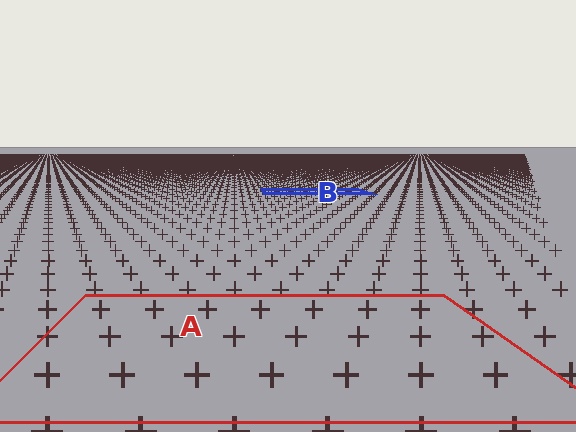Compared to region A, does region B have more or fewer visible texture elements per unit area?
Region B has more texture elements per unit area — they are packed more densely because it is farther away.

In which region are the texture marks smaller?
The texture marks are smaller in region B, because it is farther away.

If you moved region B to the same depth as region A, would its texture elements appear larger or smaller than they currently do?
They would appear larger. At a closer depth, the same texture elements are projected at a bigger on-screen size.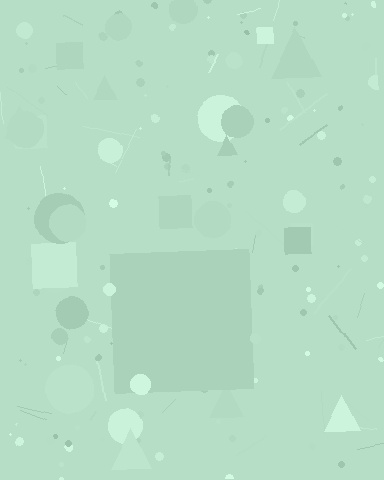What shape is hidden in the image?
A square is hidden in the image.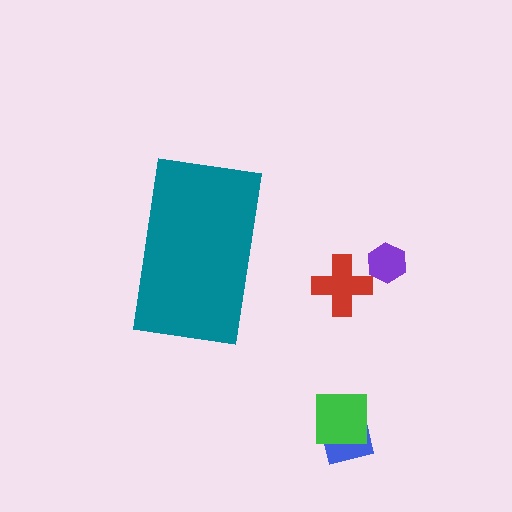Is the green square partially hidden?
No, the green square is fully visible.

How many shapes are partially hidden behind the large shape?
0 shapes are partially hidden.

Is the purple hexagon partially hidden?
No, the purple hexagon is fully visible.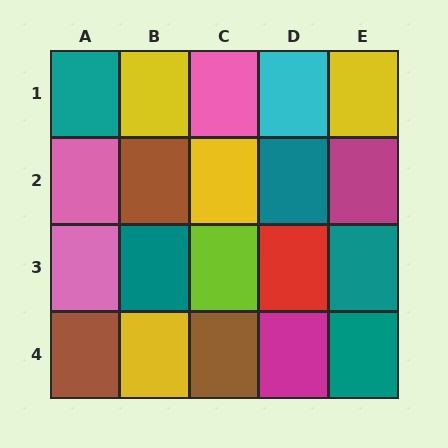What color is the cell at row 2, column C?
Yellow.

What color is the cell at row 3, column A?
Pink.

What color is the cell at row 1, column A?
Teal.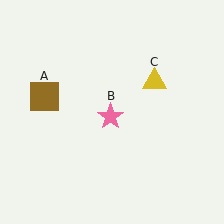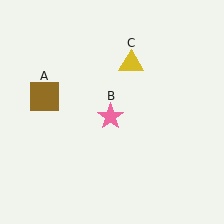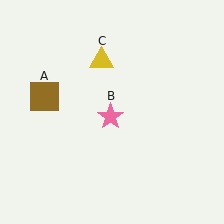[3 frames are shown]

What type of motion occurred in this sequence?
The yellow triangle (object C) rotated counterclockwise around the center of the scene.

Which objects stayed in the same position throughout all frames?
Brown square (object A) and pink star (object B) remained stationary.